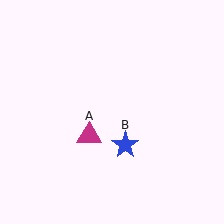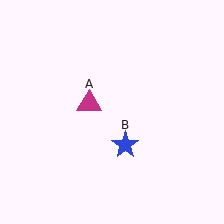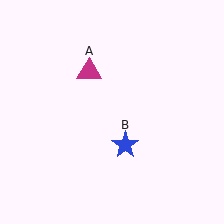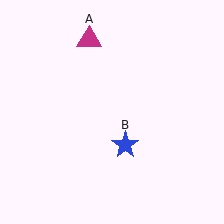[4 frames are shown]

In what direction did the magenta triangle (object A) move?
The magenta triangle (object A) moved up.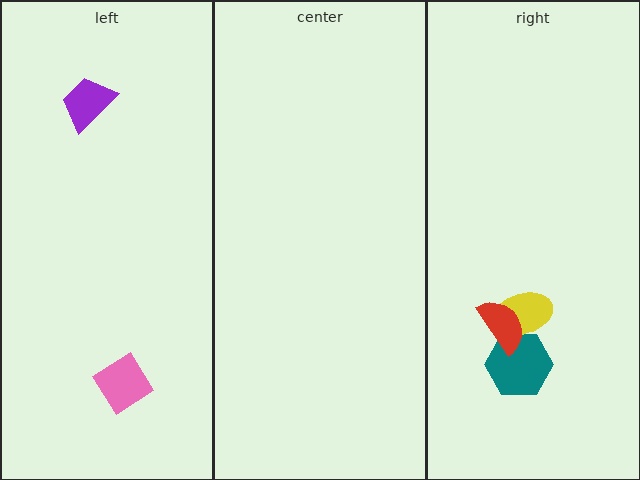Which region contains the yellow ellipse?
The right region.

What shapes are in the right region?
The teal hexagon, the yellow ellipse, the red semicircle.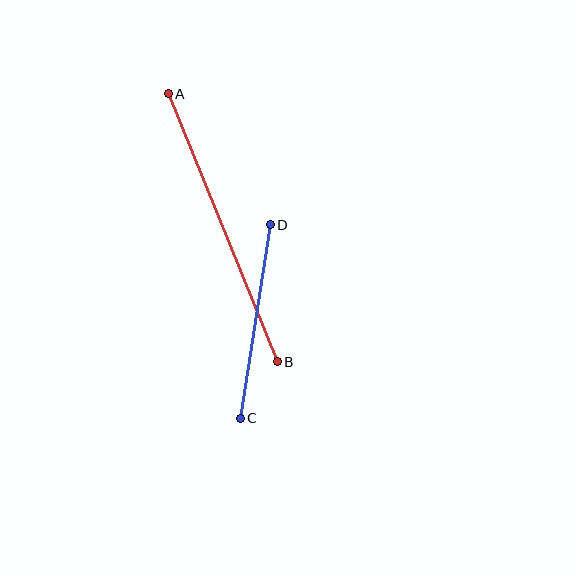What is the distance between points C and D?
The distance is approximately 196 pixels.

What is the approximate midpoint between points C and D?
The midpoint is at approximately (255, 322) pixels.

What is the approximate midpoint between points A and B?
The midpoint is at approximately (223, 228) pixels.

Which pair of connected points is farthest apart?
Points A and B are farthest apart.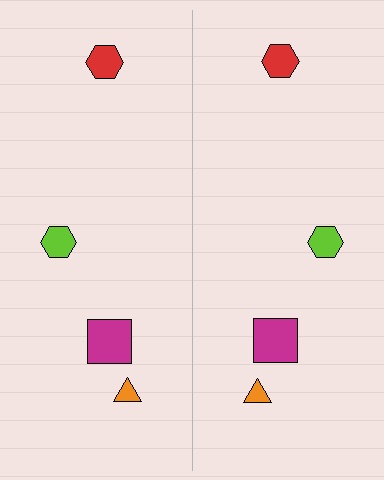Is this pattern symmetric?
Yes, this pattern has bilateral (reflection) symmetry.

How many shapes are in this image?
There are 8 shapes in this image.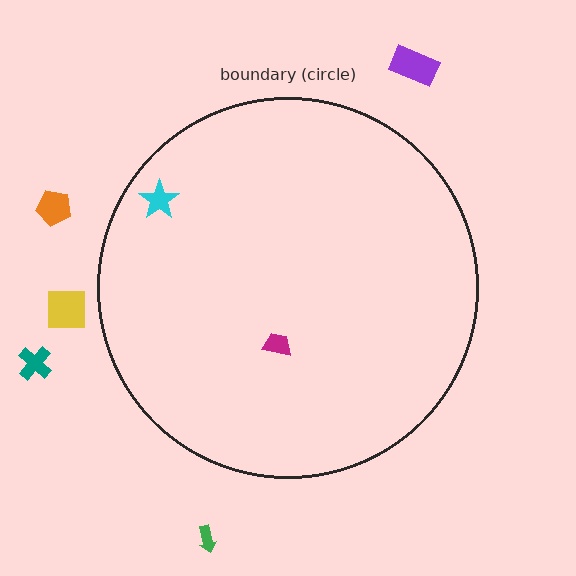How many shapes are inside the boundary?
2 inside, 5 outside.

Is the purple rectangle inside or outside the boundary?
Outside.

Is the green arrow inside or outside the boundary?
Outside.